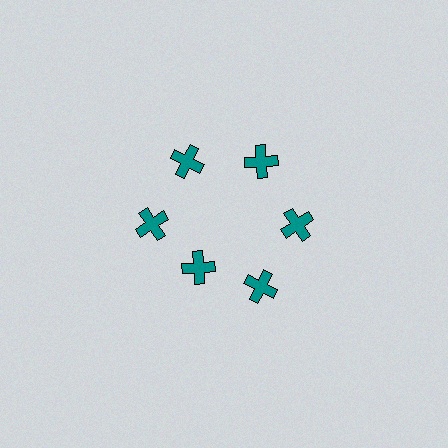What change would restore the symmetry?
The symmetry would be restored by moving it outward, back onto the ring so that all 6 crosses sit at equal angles and equal distance from the center.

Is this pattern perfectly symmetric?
No. The 6 teal crosses are arranged in a ring, but one element near the 7 o'clock position is pulled inward toward the center, breaking the 6-fold rotational symmetry.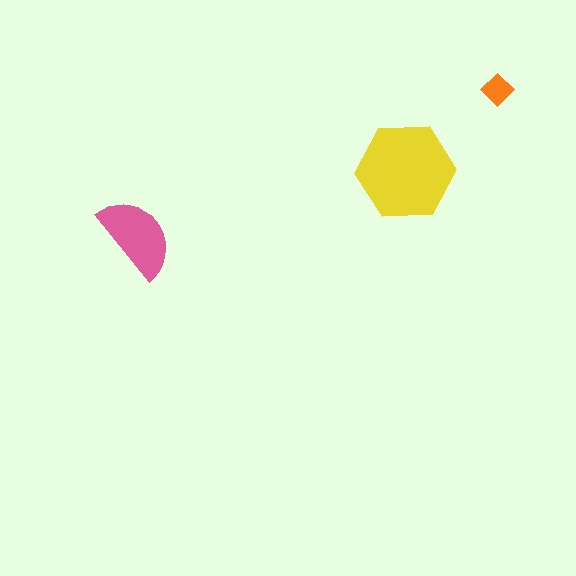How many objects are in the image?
There are 3 objects in the image.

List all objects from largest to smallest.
The yellow hexagon, the pink semicircle, the orange diamond.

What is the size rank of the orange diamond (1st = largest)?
3rd.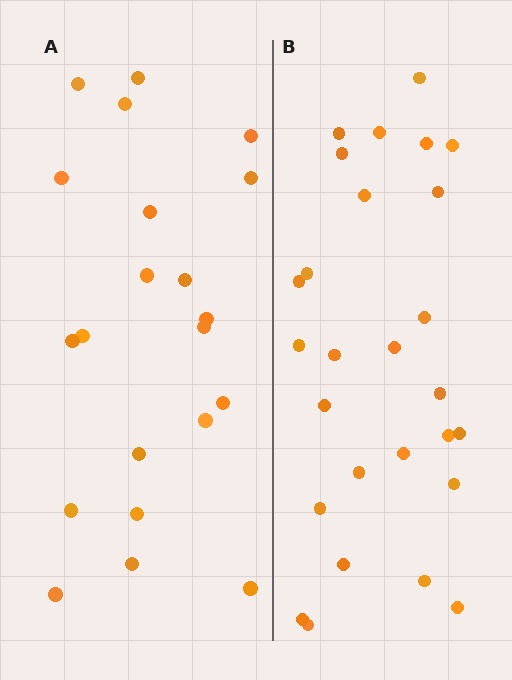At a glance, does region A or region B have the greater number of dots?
Region B (the right region) has more dots.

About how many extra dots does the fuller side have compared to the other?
Region B has about 6 more dots than region A.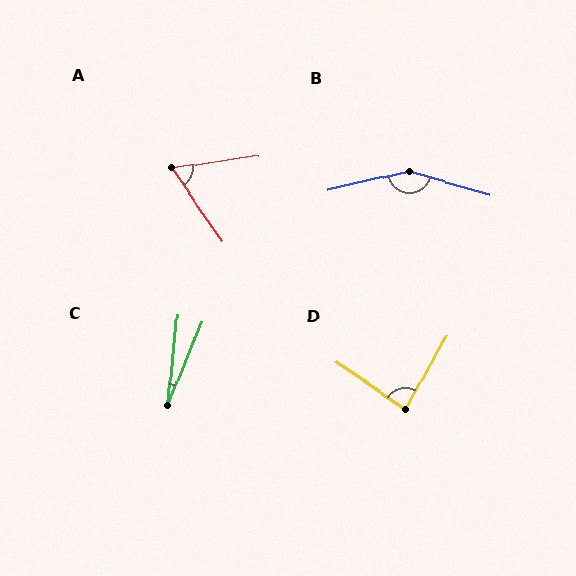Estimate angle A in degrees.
Approximately 63 degrees.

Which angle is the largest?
B, at approximately 151 degrees.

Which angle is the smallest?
C, at approximately 16 degrees.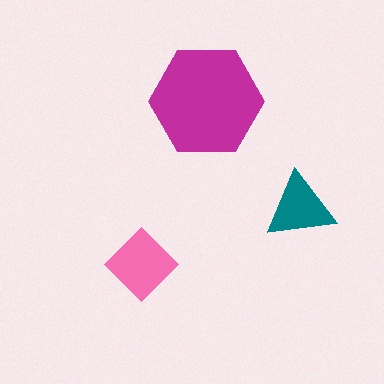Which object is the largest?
The magenta hexagon.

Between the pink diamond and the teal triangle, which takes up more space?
The pink diamond.